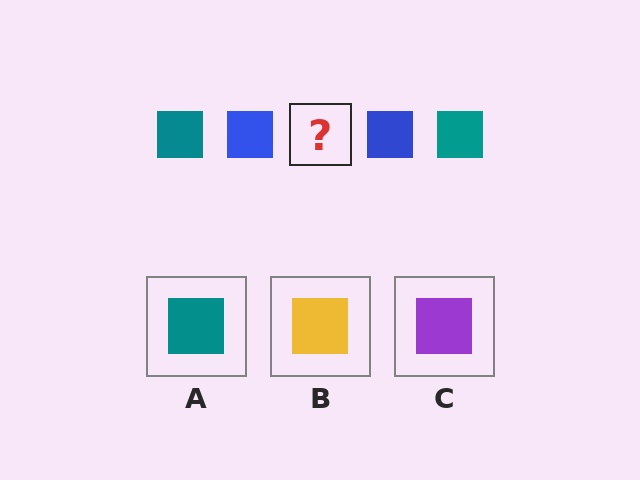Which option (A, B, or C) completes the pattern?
A.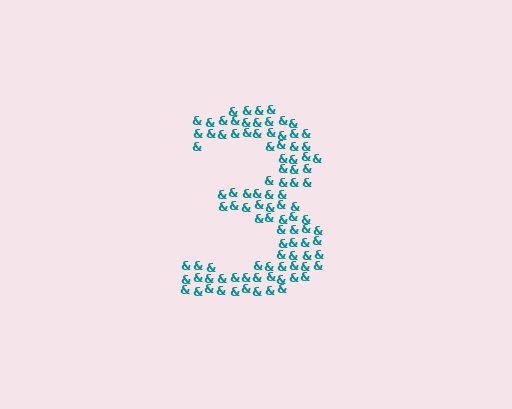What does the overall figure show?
The overall figure shows the digit 3.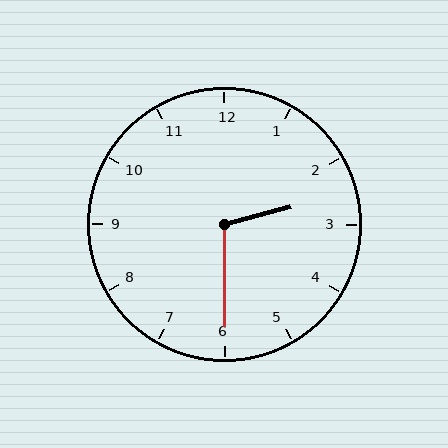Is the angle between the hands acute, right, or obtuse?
It is obtuse.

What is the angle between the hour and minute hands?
Approximately 105 degrees.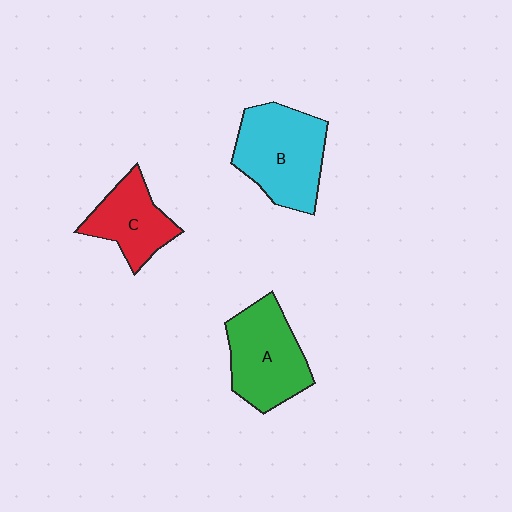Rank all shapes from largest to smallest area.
From largest to smallest: B (cyan), A (green), C (red).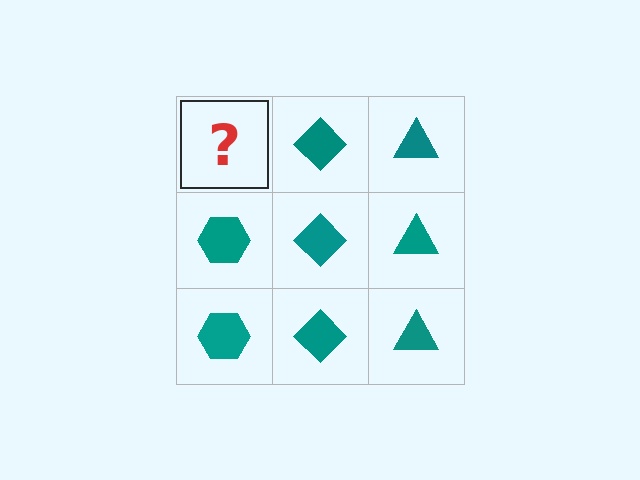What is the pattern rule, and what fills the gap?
The rule is that each column has a consistent shape. The gap should be filled with a teal hexagon.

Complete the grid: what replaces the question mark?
The question mark should be replaced with a teal hexagon.